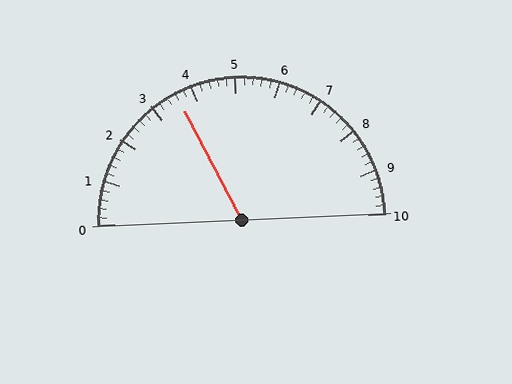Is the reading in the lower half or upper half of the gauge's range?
The reading is in the lower half of the range (0 to 10).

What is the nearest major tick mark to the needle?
The nearest major tick mark is 4.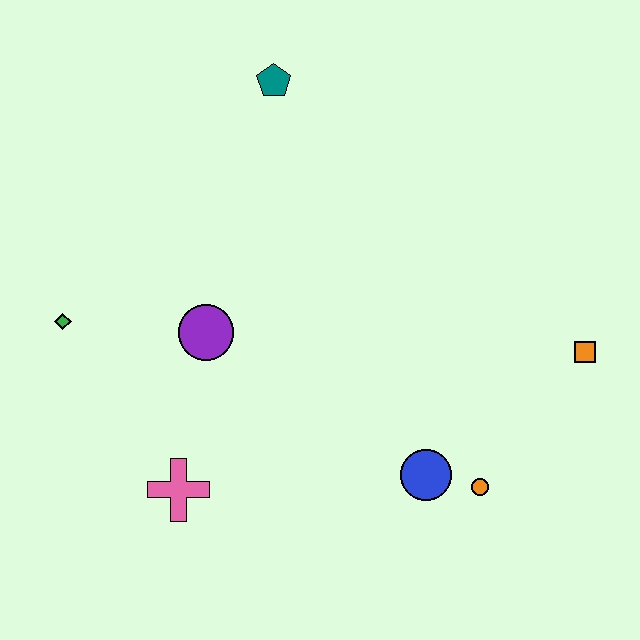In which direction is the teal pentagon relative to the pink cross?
The teal pentagon is above the pink cross.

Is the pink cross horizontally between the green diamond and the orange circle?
Yes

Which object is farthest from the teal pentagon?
The orange circle is farthest from the teal pentagon.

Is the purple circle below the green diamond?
Yes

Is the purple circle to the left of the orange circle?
Yes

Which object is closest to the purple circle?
The green diamond is closest to the purple circle.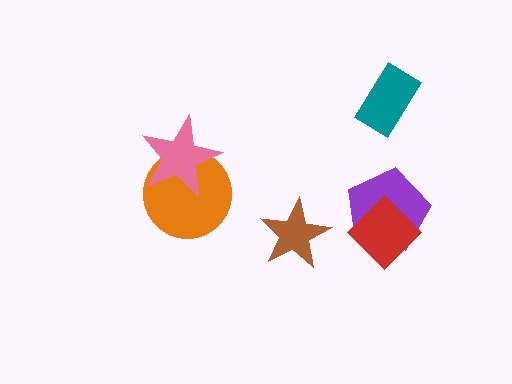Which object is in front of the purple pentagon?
The red diamond is in front of the purple pentagon.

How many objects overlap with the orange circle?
1 object overlaps with the orange circle.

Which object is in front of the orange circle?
The pink star is in front of the orange circle.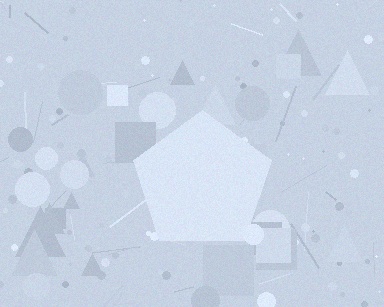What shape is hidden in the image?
A pentagon is hidden in the image.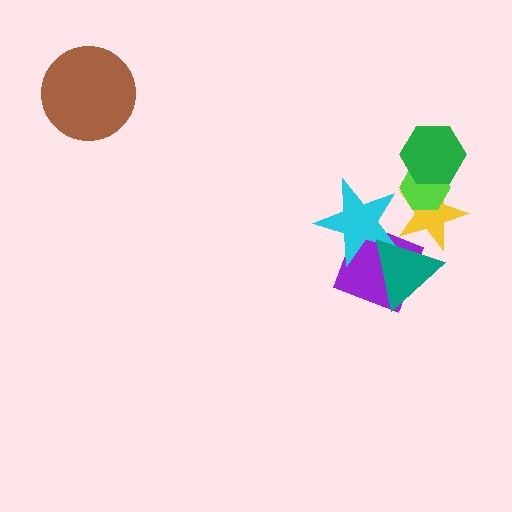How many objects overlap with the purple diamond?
3 objects overlap with the purple diamond.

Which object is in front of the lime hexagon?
The green hexagon is in front of the lime hexagon.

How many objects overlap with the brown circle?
0 objects overlap with the brown circle.